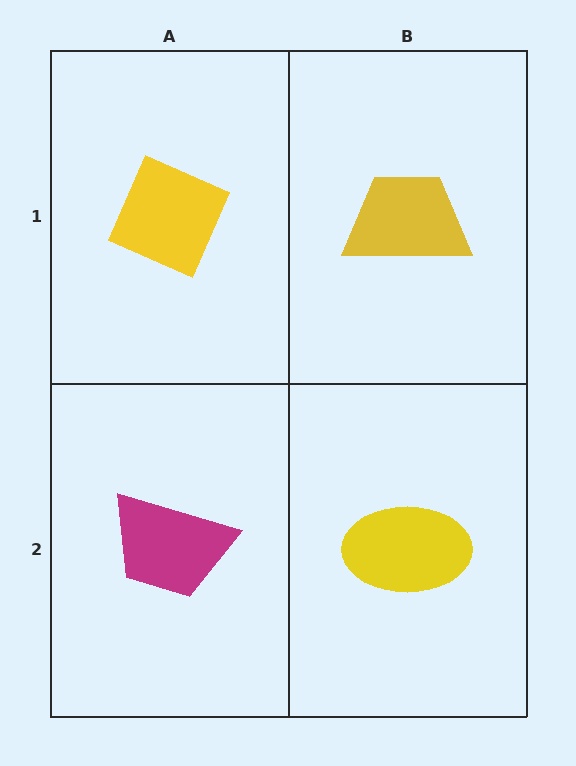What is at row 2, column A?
A magenta trapezoid.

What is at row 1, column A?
A yellow diamond.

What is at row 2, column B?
A yellow ellipse.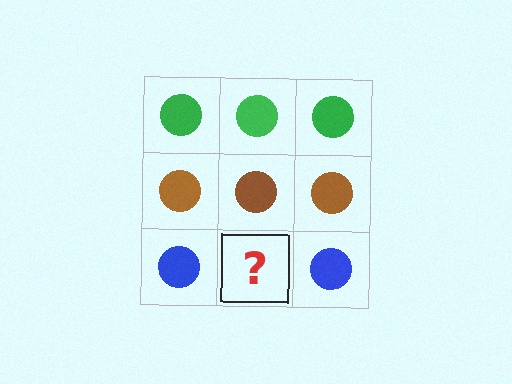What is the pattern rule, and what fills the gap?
The rule is that each row has a consistent color. The gap should be filled with a blue circle.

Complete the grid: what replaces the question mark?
The question mark should be replaced with a blue circle.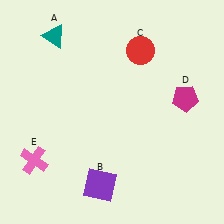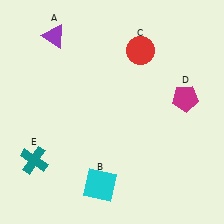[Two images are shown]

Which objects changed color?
A changed from teal to purple. B changed from purple to cyan. E changed from pink to teal.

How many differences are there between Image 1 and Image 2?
There are 3 differences between the two images.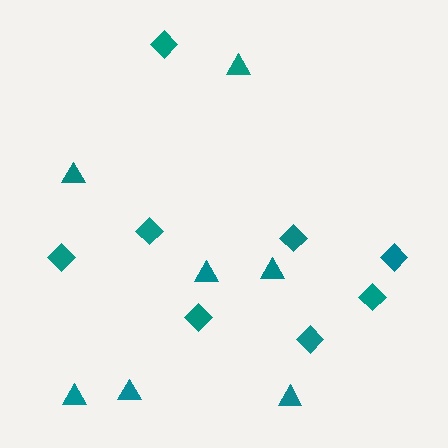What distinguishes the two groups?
There are 2 groups: one group of triangles (7) and one group of diamonds (8).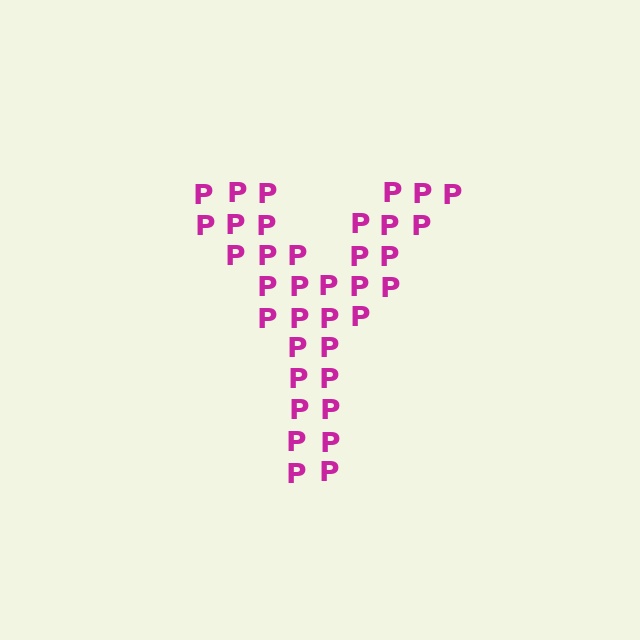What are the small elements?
The small elements are letter P's.